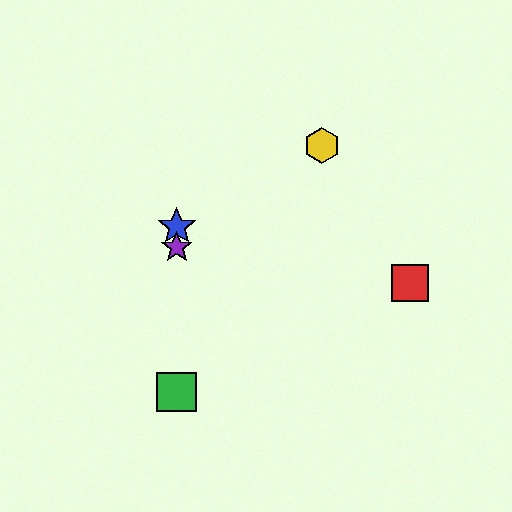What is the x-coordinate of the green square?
The green square is at x≈177.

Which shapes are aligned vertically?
The blue star, the green square, the purple star are aligned vertically.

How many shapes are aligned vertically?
3 shapes (the blue star, the green square, the purple star) are aligned vertically.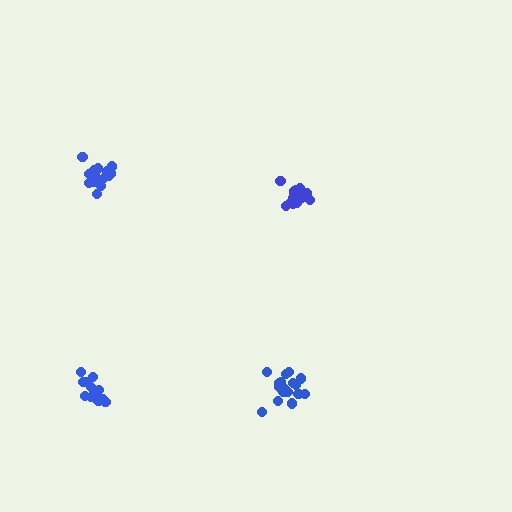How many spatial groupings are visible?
There are 4 spatial groupings.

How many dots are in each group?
Group 1: 18 dots, Group 2: 16 dots, Group 3: 20 dots, Group 4: 14 dots (68 total).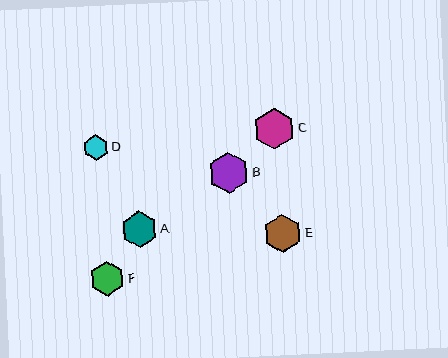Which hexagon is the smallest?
Hexagon D is the smallest with a size of approximately 25 pixels.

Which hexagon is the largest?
Hexagon C is the largest with a size of approximately 41 pixels.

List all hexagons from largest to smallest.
From largest to smallest: C, B, E, A, F, D.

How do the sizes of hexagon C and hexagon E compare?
Hexagon C and hexagon E are approximately the same size.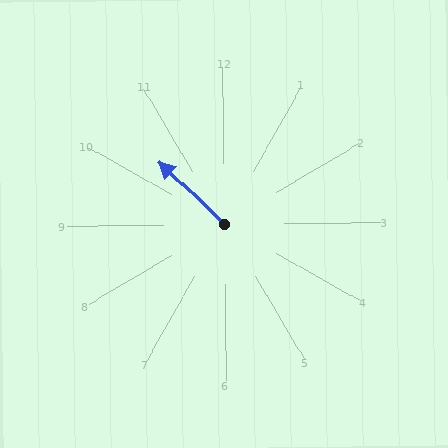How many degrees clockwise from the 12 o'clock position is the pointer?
Approximately 315 degrees.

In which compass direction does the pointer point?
Northwest.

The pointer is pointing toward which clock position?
Roughly 10 o'clock.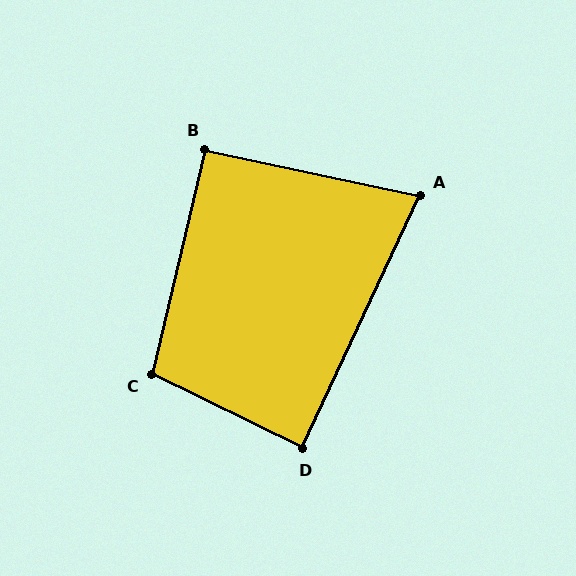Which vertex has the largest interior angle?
C, at approximately 103 degrees.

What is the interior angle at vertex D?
Approximately 89 degrees (approximately right).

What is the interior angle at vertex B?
Approximately 91 degrees (approximately right).